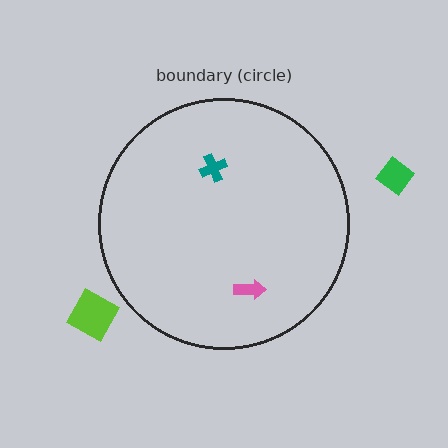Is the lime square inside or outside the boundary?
Outside.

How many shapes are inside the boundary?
2 inside, 2 outside.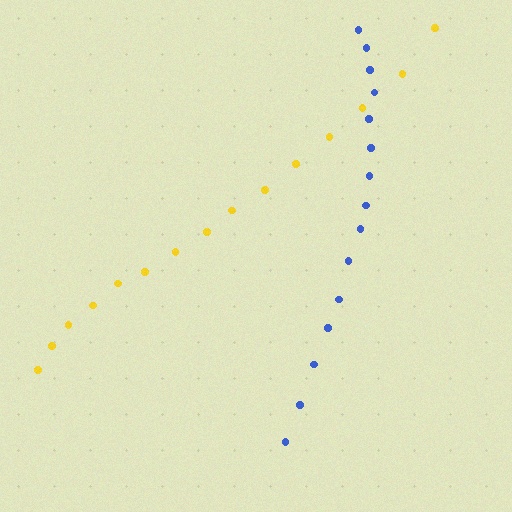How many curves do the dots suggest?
There are 2 distinct paths.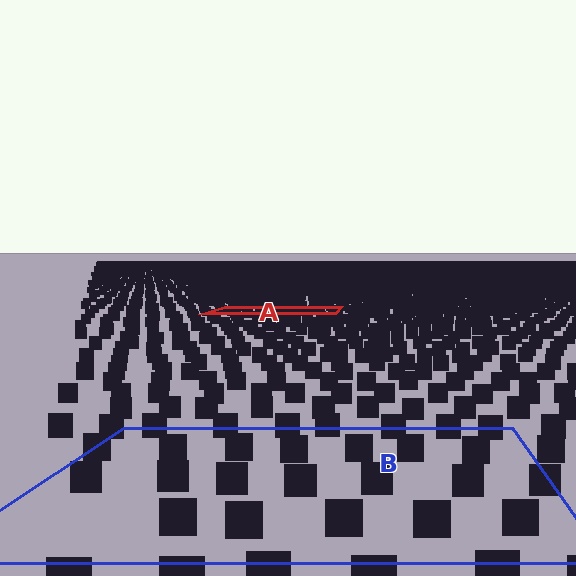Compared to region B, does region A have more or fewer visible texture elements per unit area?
Region A has more texture elements per unit area — they are packed more densely because it is farther away.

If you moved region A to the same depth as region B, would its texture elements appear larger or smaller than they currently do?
They would appear larger. At a closer depth, the same texture elements are projected at a bigger on-screen size.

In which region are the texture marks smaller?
The texture marks are smaller in region A, because it is farther away.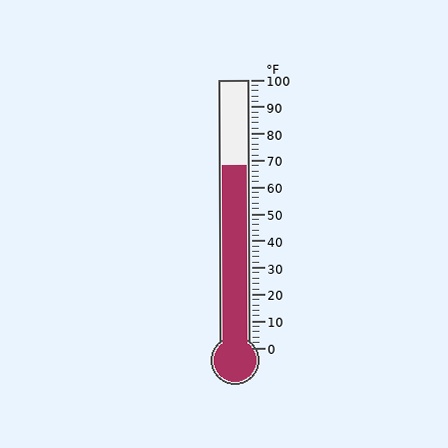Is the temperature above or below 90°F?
The temperature is below 90°F.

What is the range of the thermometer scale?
The thermometer scale ranges from 0°F to 100°F.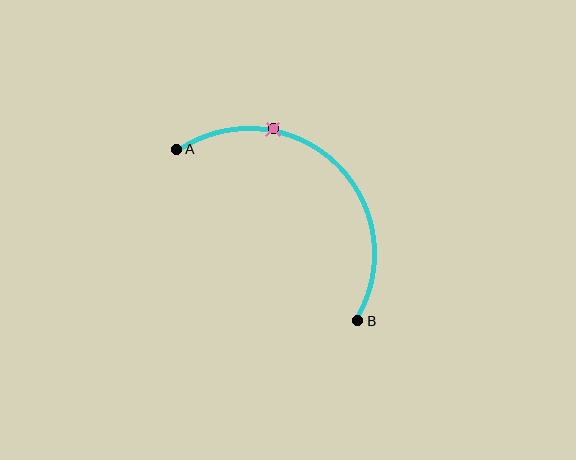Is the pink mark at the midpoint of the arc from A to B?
No. The pink mark lies on the arc but is closer to endpoint A. The arc midpoint would be at the point on the curve equidistant along the arc from both A and B.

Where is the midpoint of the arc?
The arc midpoint is the point on the curve farthest from the straight line joining A and B. It sits above and to the right of that line.